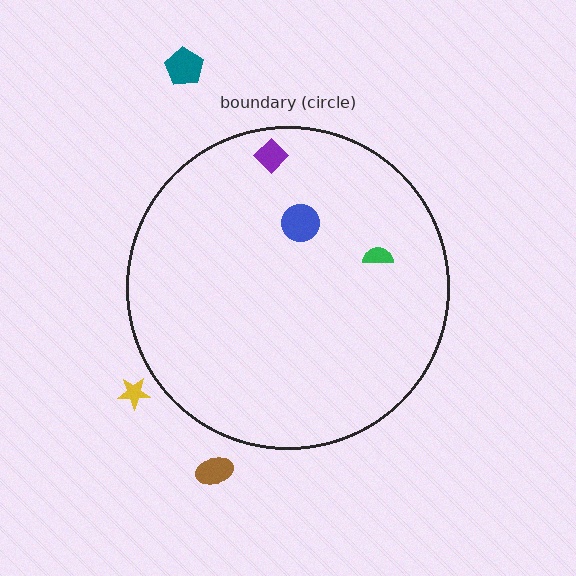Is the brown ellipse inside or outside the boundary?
Outside.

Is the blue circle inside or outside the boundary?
Inside.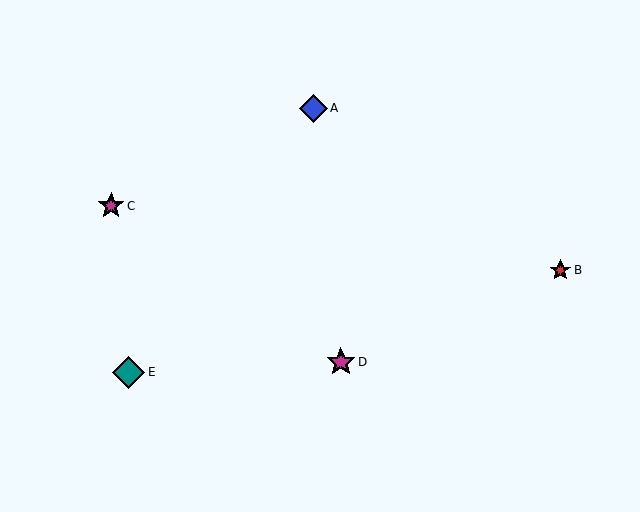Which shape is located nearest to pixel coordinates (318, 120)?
The blue diamond (labeled A) at (313, 108) is nearest to that location.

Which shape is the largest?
The teal diamond (labeled E) is the largest.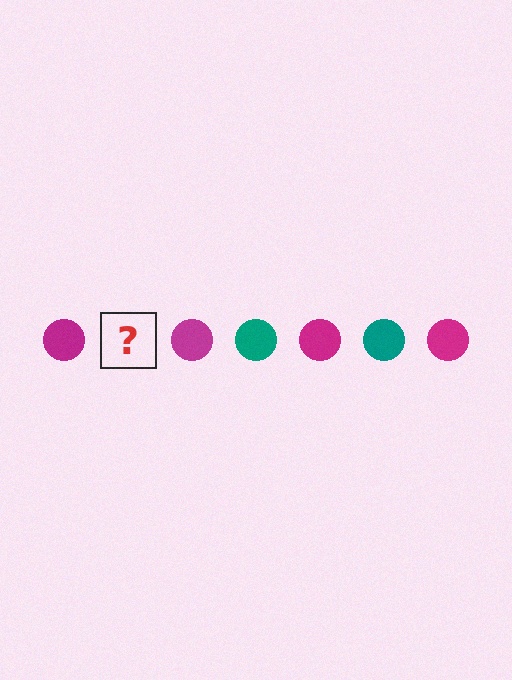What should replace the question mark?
The question mark should be replaced with a teal circle.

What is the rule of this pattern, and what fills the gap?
The rule is that the pattern cycles through magenta, teal circles. The gap should be filled with a teal circle.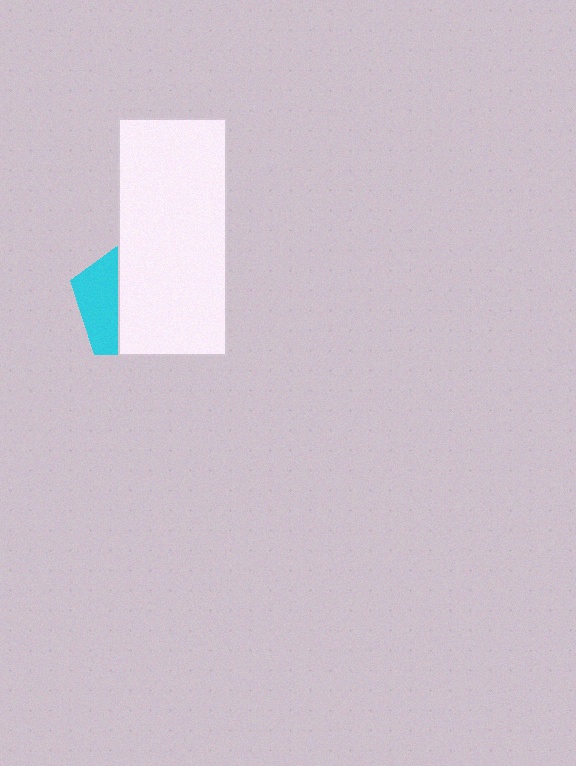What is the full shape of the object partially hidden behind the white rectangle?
The partially hidden object is a cyan pentagon.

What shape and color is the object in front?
The object in front is a white rectangle.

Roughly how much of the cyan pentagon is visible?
A small part of it is visible (roughly 33%).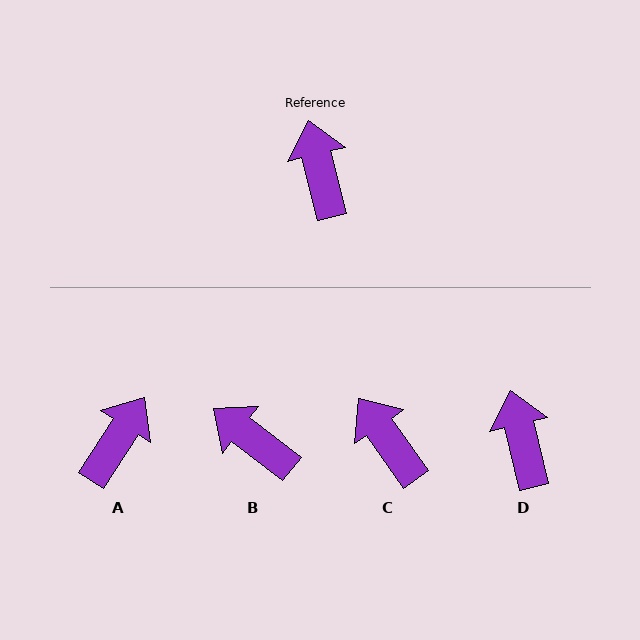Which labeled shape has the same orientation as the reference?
D.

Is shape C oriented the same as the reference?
No, it is off by about 21 degrees.